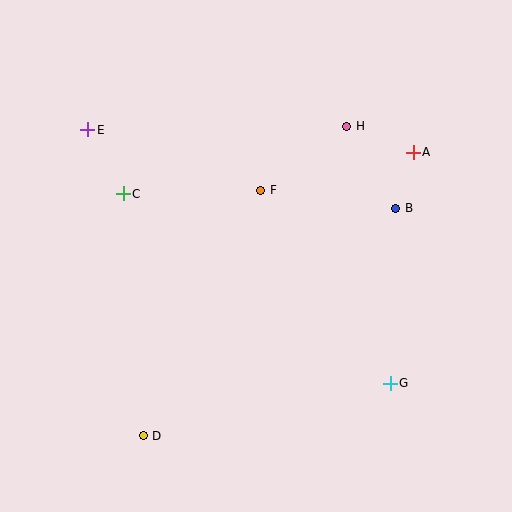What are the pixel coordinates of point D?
Point D is at (143, 436).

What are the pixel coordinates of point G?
Point G is at (390, 383).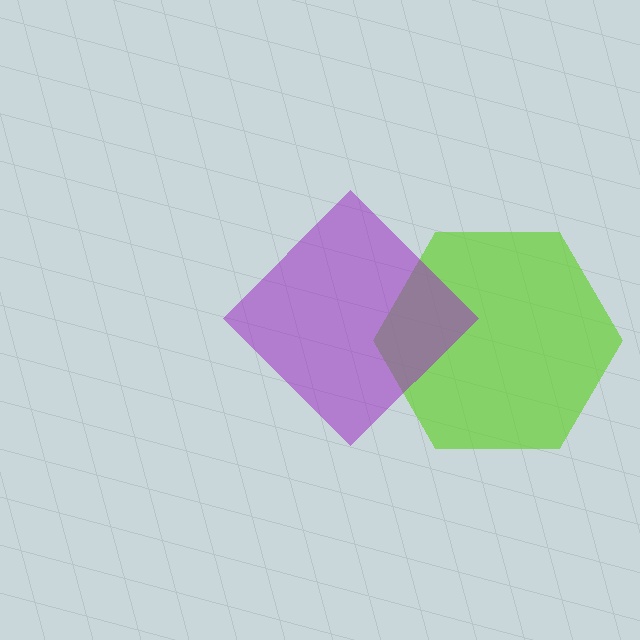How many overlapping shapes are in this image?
There are 2 overlapping shapes in the image.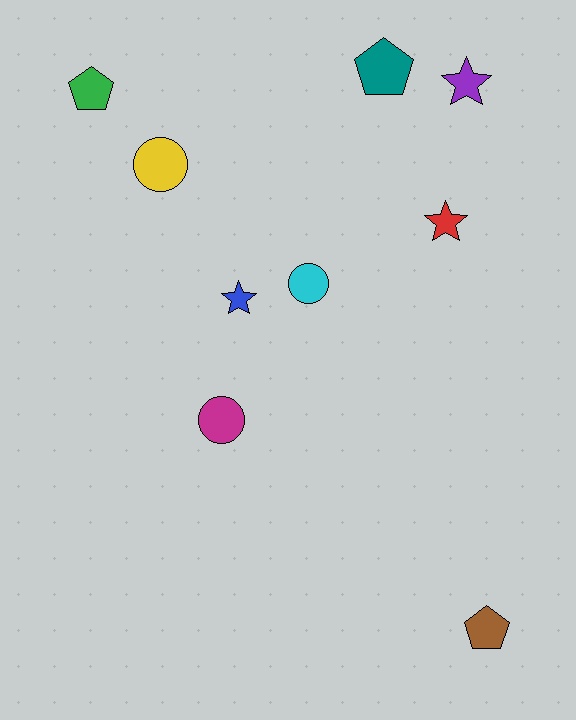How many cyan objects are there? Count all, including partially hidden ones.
There is 1 cyan object.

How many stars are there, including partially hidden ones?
There are 3 stars.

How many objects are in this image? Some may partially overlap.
There are 9 objects.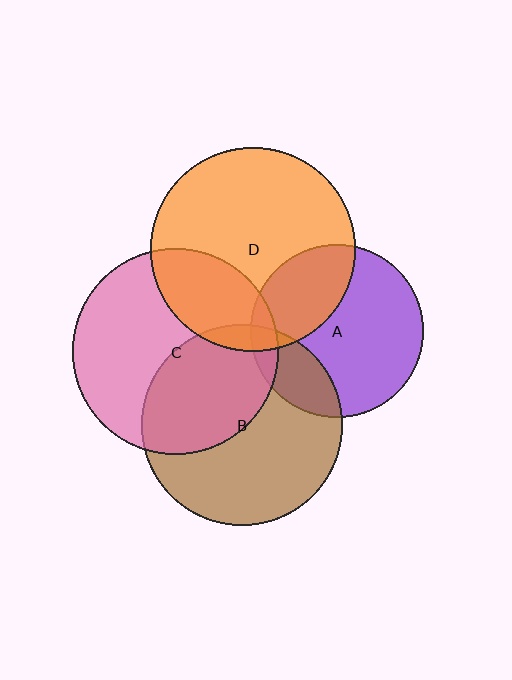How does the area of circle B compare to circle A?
Approximately 1.3 times.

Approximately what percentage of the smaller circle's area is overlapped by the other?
Approximately 40%.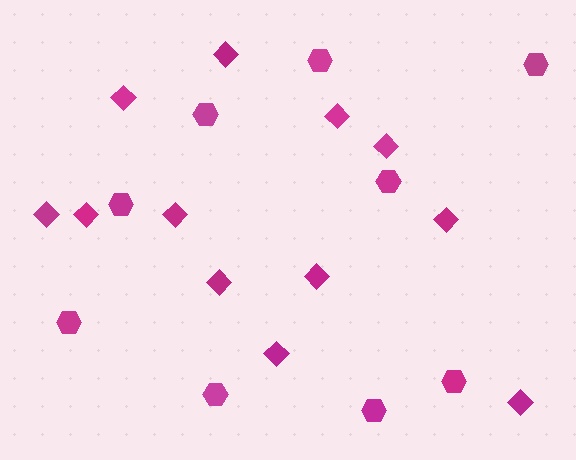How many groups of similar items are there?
There are 2 groups: one group of hexagons (9) and one group of diamonds (12).